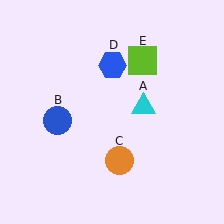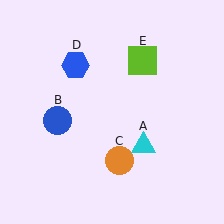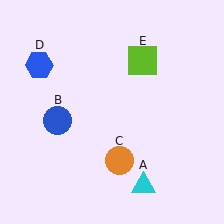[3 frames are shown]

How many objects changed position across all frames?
2 objects changed position: cyan triangle (object A), blue hexagon (object D).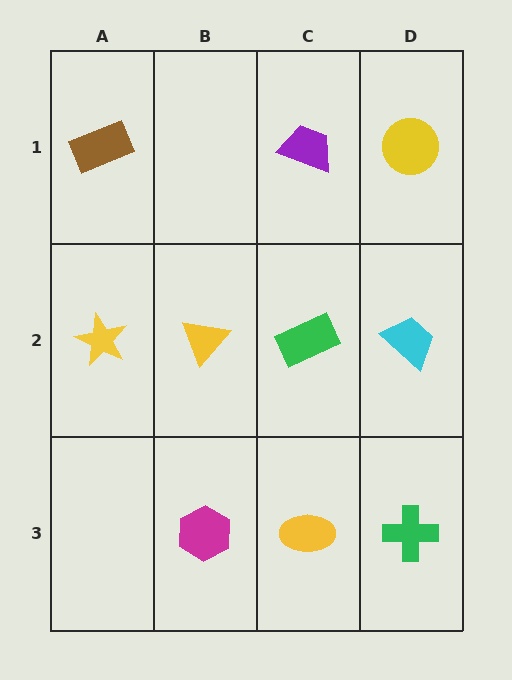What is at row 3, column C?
A yellow ellipse.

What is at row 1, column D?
A yellow circle.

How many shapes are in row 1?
3 shapes.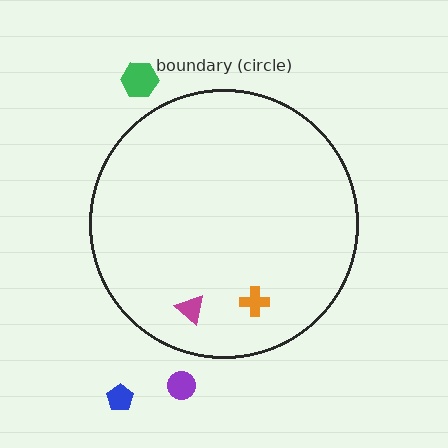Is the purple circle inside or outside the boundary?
Outside.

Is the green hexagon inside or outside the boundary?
Outside.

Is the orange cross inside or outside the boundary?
Inside.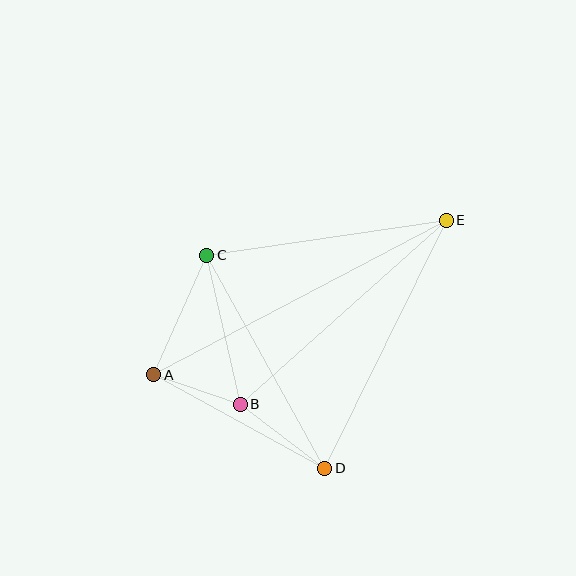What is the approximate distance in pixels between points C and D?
The distance between C and D is approximately 244 pixels.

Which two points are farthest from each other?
Points A and E are farthest from each other.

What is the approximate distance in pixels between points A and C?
The distance between A and C is approximately 131 pixels.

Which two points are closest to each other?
Points A and B are closest to each other.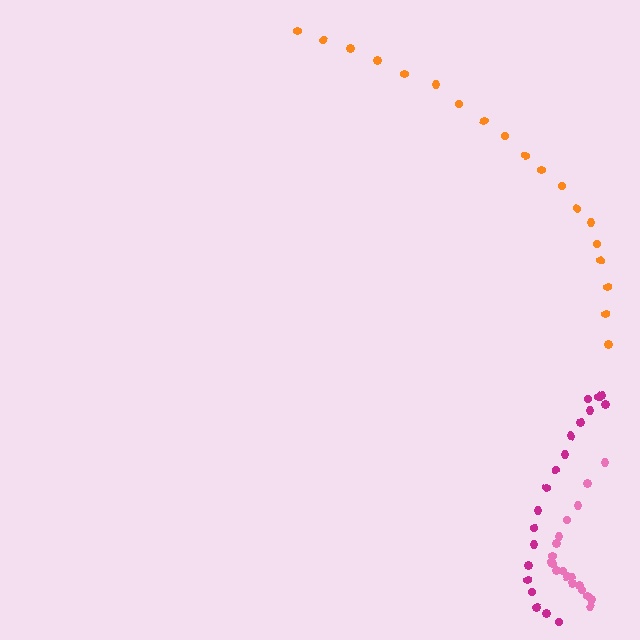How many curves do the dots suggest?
There are 3 distinct paths.